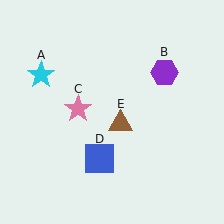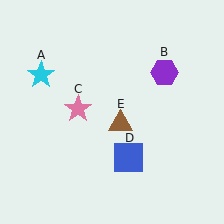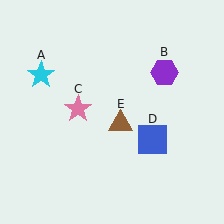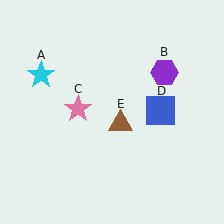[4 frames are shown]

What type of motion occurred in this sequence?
The blue square (object D) rotated counterclockwise around the center of the scene.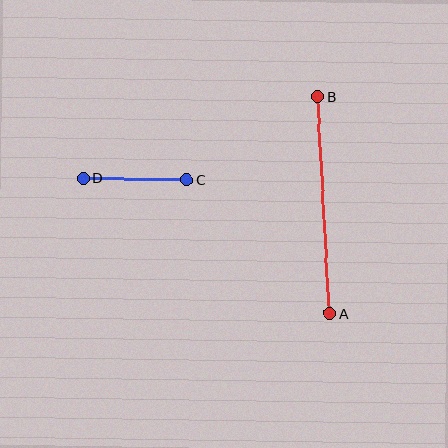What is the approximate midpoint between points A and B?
The midpoint is at approximately (324, 205) pixels.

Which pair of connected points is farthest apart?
Points A and B are farthest apart.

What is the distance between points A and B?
The distance is approximately 217 pixels.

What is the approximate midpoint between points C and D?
The midpoint is at approximately (135, 179) pixels.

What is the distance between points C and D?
The distance is approximately 103 pixels.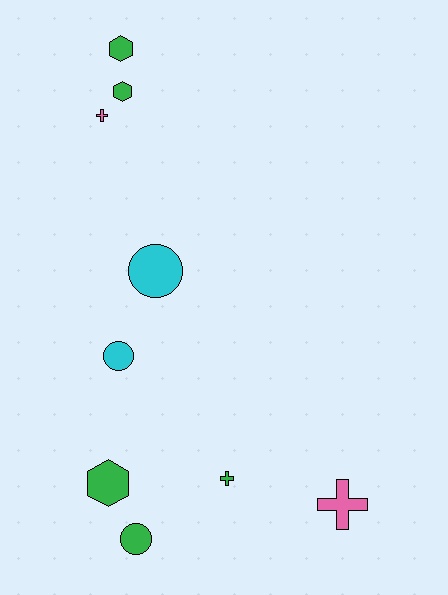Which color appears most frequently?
Green, with 5 objects.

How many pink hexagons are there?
There are no pink hexagons.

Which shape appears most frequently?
Hexagon, with 3 objects.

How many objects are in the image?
There are 9 objects.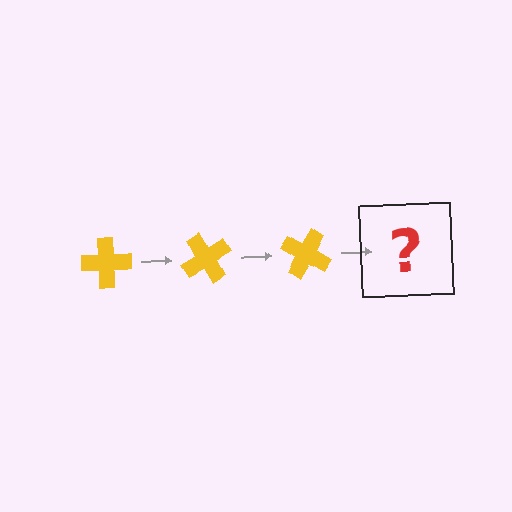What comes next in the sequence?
The next element should be a yellow cross rotated 180 degrees.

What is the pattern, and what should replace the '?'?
The pattern is that the cross rotates 60 degrees each step. The '?' should be a yellow cross rotated 180 degrees.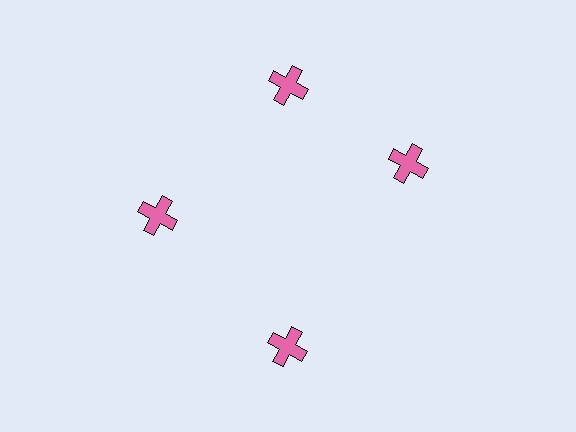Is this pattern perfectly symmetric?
No. The 4 pink crosses are arranged in a ring, but one element near the 3 o'clock position is rotated out of alignment along the ring, breaking the 4-fold rotational symmetry.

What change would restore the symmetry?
The symmetry would be restored by rotating it back into even spacing with its neighbors so that all 4 crosses sit at equal angles and equal distance from the center.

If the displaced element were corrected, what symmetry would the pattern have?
It would have 4-fold rotational symmetry — the pattern would map onto itself every 90 degrees.